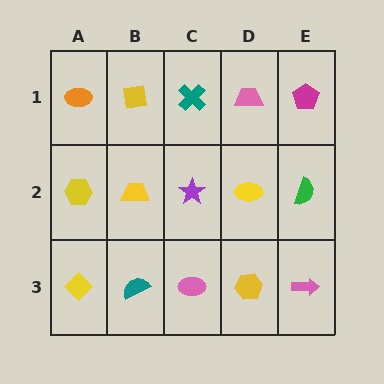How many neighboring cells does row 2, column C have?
4.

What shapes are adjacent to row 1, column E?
A green semicircle (row 2, column E), a pink trapezoid (row 1, column D).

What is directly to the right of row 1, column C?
A pink trapezoid.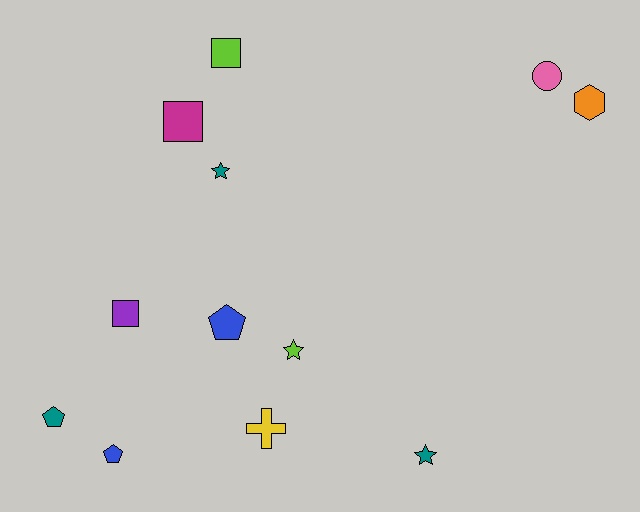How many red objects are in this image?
There are no red objects.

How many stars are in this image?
There are 3 stars.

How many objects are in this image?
There are 12 objects.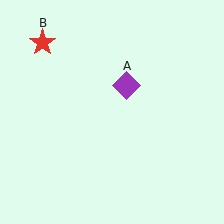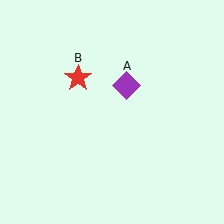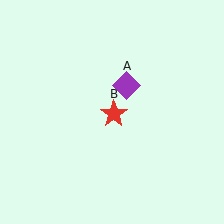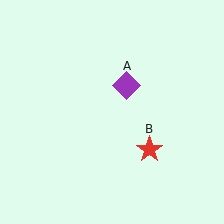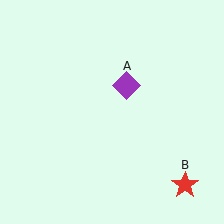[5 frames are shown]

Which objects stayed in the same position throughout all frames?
Purple diamond (object A) remained stationary.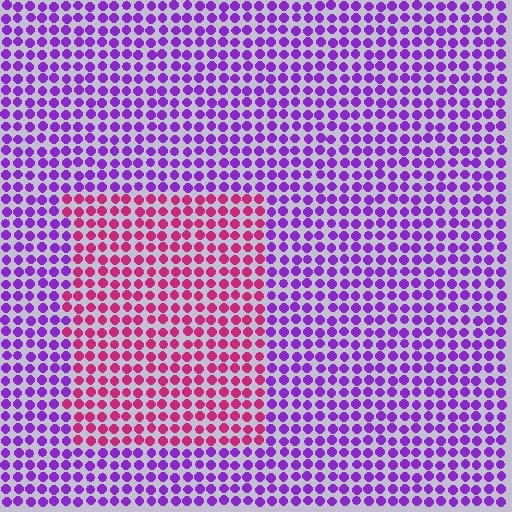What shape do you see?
I see a rectangle.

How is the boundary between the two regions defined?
The boundary is defined purely by a slight shift in hue (about 51 degrees). Spacing, size, and orientation are identical on both sides.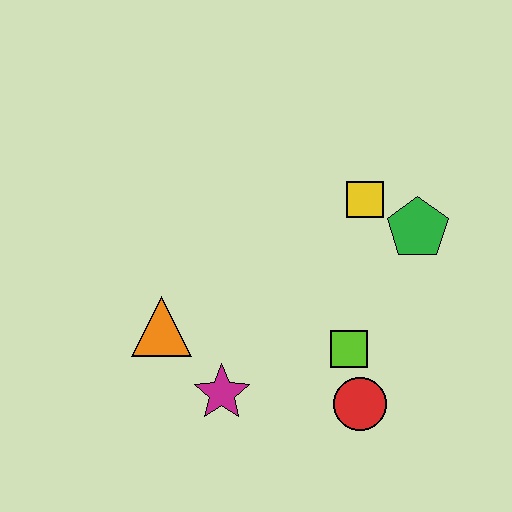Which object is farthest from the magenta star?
The green pentagon is farthest from the magenta star.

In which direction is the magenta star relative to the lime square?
The magenta star is to the left of the lime square.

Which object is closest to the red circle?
The lime square is closest to the red circle.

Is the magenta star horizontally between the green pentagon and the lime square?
No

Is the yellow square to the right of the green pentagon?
No